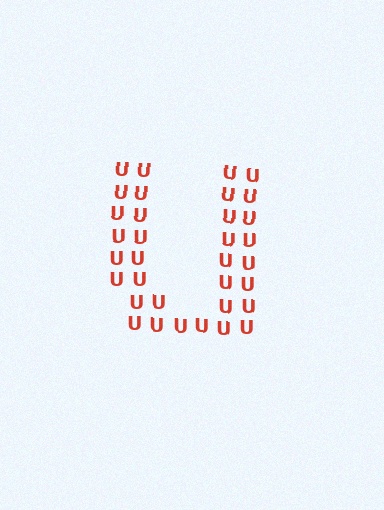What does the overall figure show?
The overall figure shows the letter U.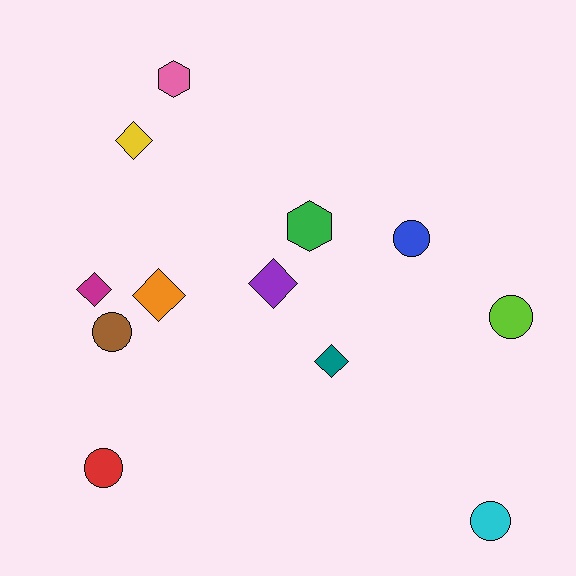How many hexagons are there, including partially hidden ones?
There are 2 hexagons.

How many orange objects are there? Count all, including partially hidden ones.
There is 1 orange object.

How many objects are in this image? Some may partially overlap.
There are 12 objects.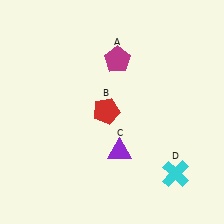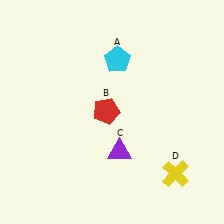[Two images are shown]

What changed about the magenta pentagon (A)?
In Image 1, A is magenta. In Image 2, it changed to cyan.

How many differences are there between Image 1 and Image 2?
There are 2 differences between the two images.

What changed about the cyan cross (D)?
In Image 1, D is cyan. In Image 2, it changed to yellow.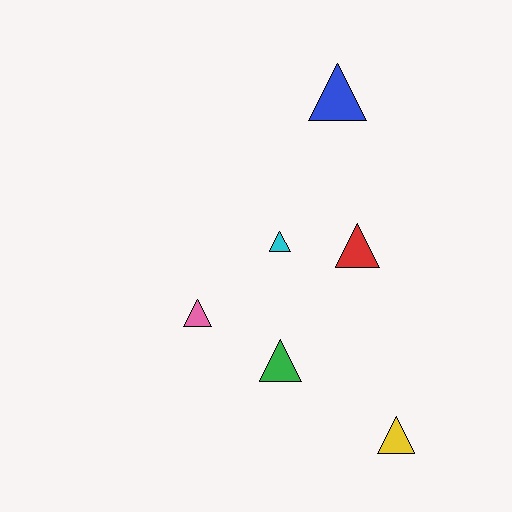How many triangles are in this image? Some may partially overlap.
There are 6 triangles.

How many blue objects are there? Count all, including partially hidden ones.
There is 1 blue object.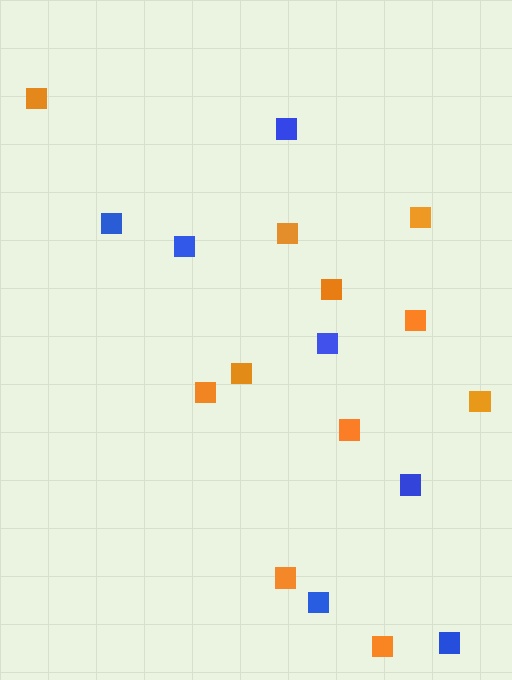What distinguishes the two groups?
There are 2 groups: one group of blue squares (7) and one group of orange squares (11).